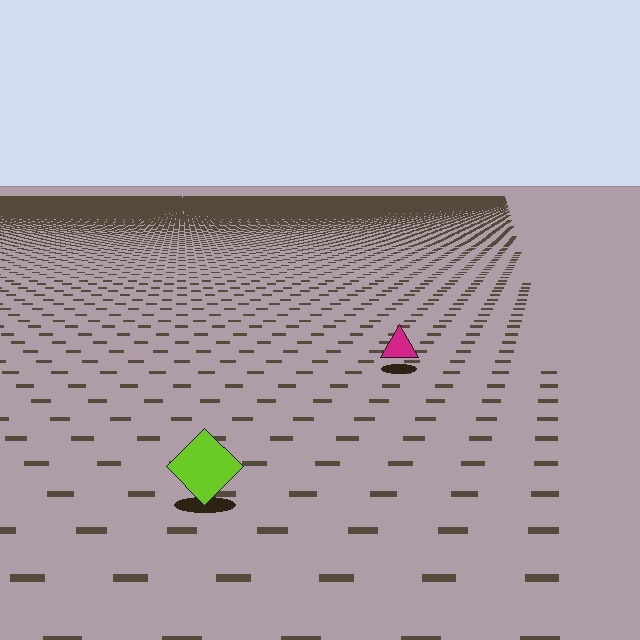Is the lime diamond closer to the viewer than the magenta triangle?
Yes. The lime diamond is closer — you can tell from the texture gradient: the ground texture is coarser near it.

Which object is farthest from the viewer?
The magenta triangle is farthest from the viewer. It appears smaller and the ground texture around it is denser.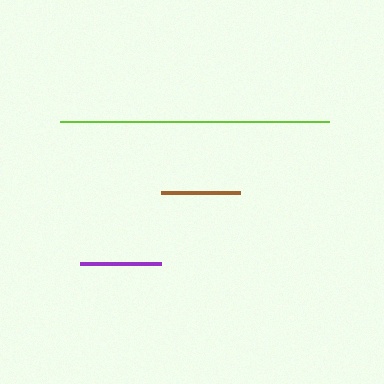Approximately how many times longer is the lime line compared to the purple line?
The lime line is approximately 3.3 times the length of the purple line.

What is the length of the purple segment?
The purple segment is approximately 81 pixels long.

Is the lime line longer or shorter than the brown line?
The lime line is longer than the brown line.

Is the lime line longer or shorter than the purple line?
The lime line is longer than the purple line.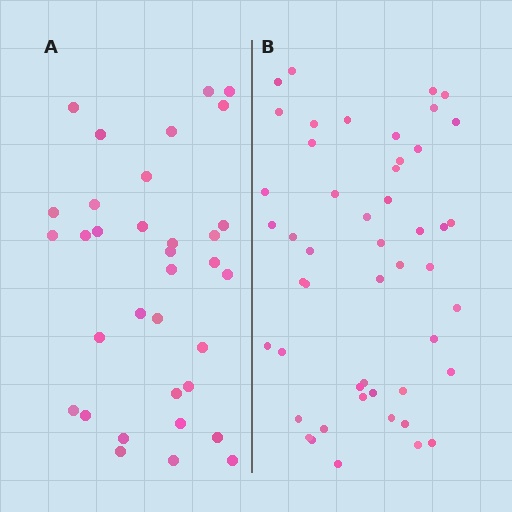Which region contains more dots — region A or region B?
Region B (the right region) has more dots.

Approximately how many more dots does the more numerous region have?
Region B has approximately 15 more dots than region A.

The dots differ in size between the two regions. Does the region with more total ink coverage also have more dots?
No. Region A has more total ink coverage because its dots are larger, but region B actually contains more individual dots. Total area can be misleading — the number of items is what matters here.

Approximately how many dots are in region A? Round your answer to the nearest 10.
About 30 dots. (The exact count is 34, which rounds to 30.)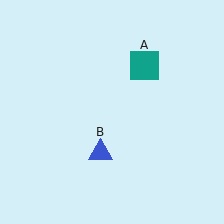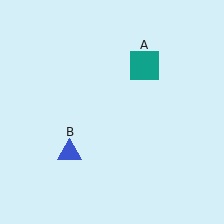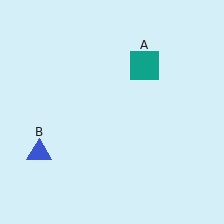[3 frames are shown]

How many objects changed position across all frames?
1 object changed position: blue triangle (object B).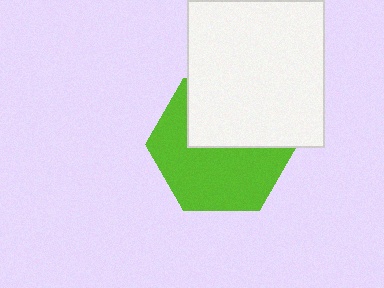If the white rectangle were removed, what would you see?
You would see the complete lime hexagon.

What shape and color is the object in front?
The object in front is a white rectangle.